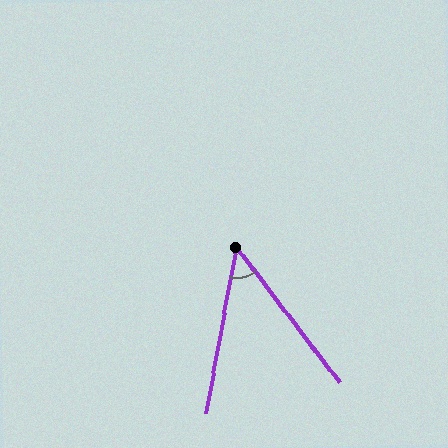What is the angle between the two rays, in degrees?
Approximately 48 degrees.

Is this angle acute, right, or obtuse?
It is acute.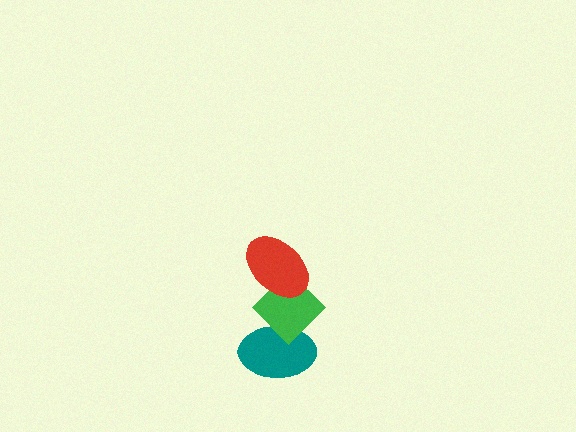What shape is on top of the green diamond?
The red ellipse is on top of the green diamond.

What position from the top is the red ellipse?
The red ellipse is 1st from the top.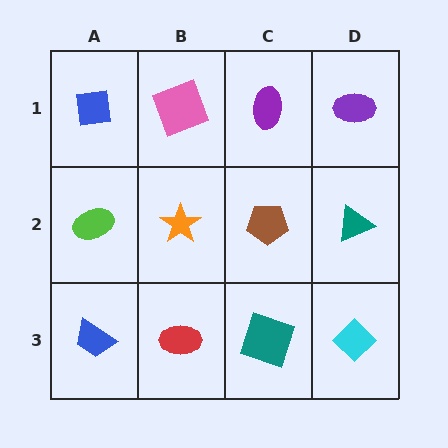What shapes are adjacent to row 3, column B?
An orange star (row 2, column B), a blue trapezoid (row 3, column A), a teal square (row 3, column C).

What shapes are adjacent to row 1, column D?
A teal triangle (row 2, column D), a purple ellipse (row 1, column C).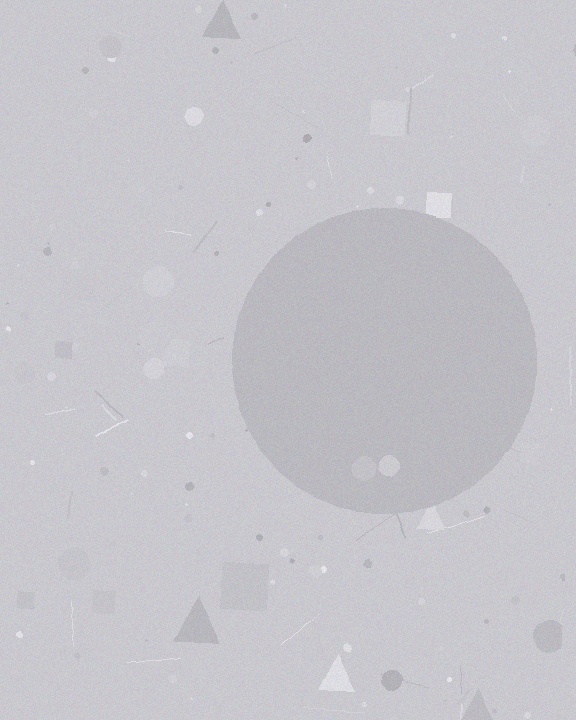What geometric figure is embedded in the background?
A circle is embedded in the background.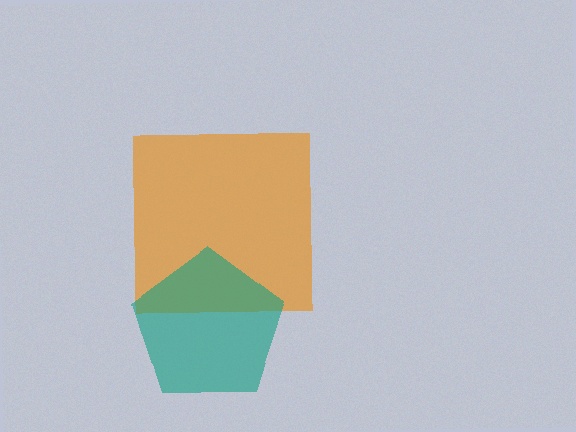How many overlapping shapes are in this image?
There are 2 overlapping shapes in the image.